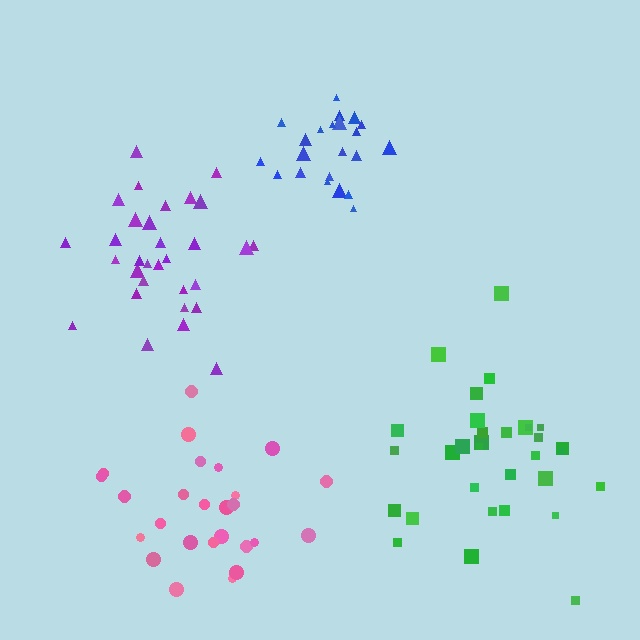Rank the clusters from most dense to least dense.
blue, purple, pink, green.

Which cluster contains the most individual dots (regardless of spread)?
Green (32).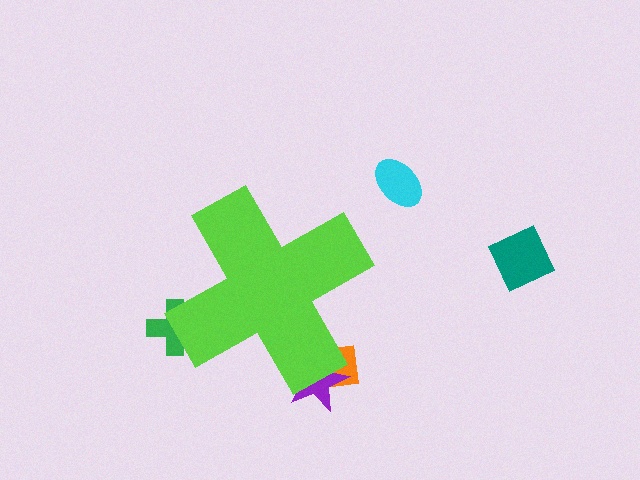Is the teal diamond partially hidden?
No, the teal diamond is fully visible.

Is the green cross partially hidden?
Yes, the green cross is partially hidden behind the lime cross.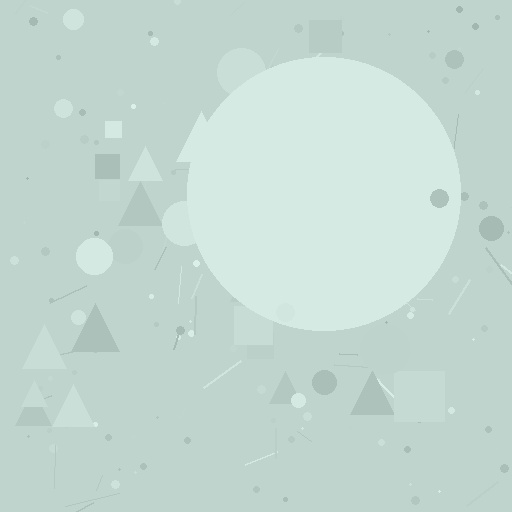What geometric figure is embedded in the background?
A circle is embedded in the background.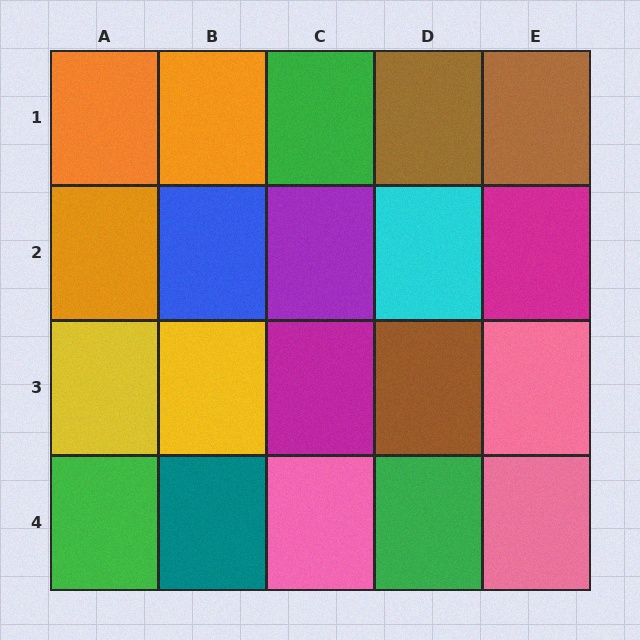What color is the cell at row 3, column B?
Yellow.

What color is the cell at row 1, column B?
Orange.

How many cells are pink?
3 cells are pink.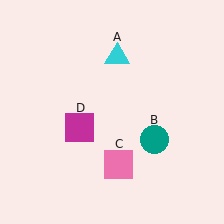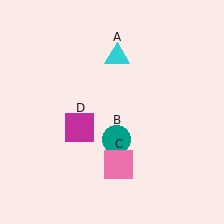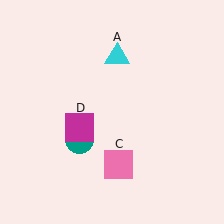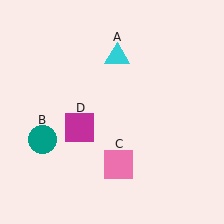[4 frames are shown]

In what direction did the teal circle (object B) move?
The teal circle (object B) moved left.